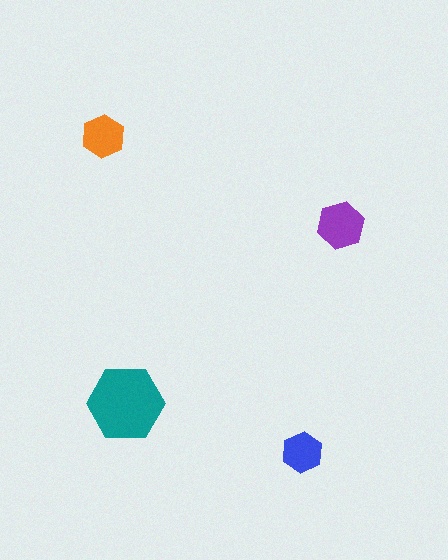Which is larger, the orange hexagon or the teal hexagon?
The teal one.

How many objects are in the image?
There are 4 objects in the image.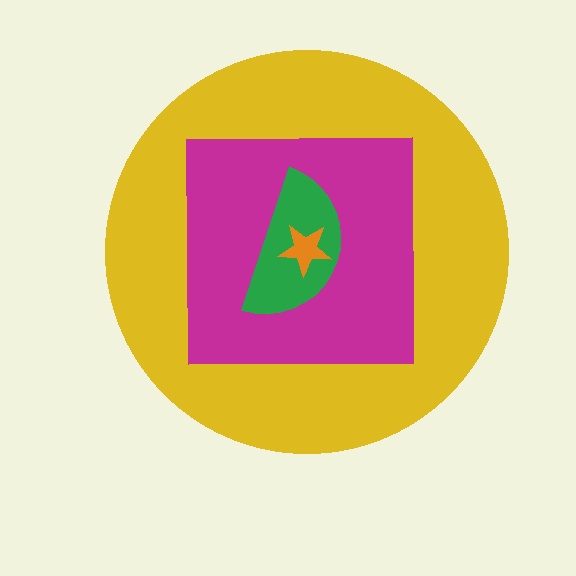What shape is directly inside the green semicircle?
The orange star.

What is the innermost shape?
The orange star.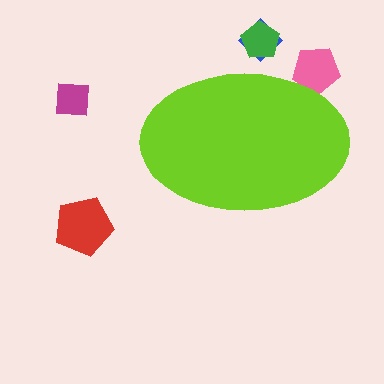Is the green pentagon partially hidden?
Yes, the green pentagon is partially hidden behind the lime ellipse.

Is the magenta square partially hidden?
No, the magenta square is fully visible.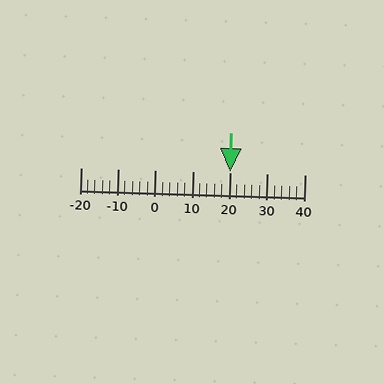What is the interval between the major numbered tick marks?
The major tick marks are spaced 10 units apart.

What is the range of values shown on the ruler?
The ruler shows values from -20 to 40.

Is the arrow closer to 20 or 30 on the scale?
The arrow is closer to 20.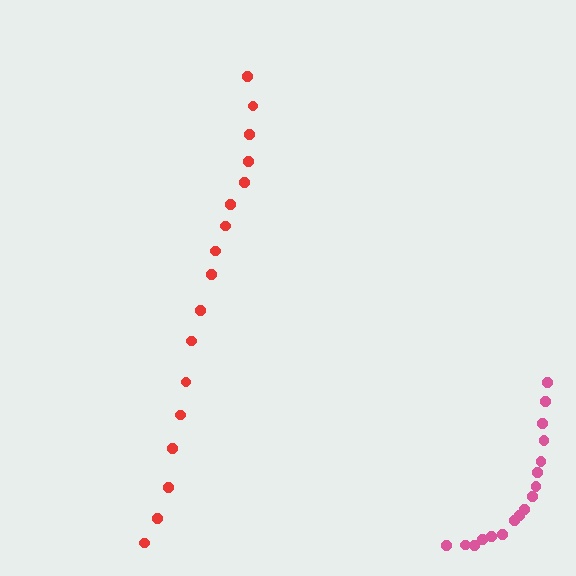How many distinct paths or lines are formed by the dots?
There are 2 distinct paths.